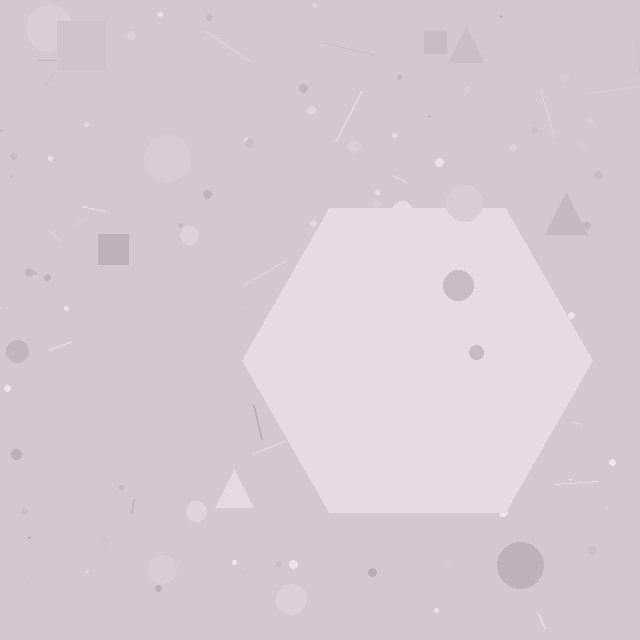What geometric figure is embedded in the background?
A hexagon is embedded in the background.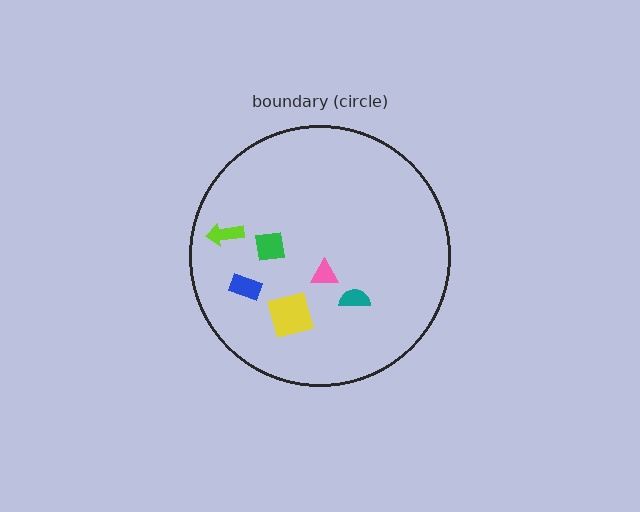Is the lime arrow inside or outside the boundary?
Inside.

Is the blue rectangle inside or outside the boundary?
Inside.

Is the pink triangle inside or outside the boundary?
Inside.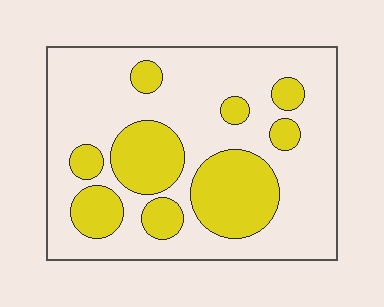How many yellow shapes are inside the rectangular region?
9.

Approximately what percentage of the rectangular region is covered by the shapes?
Approximately 30%.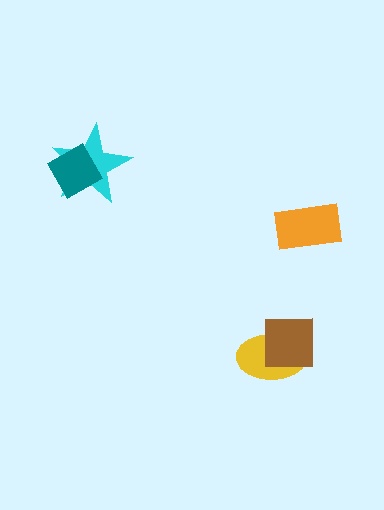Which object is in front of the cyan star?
The teal diamond is in front of the cyan star.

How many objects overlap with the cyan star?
1 object overlaps with the cyan star.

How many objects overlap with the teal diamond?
1 object overlaps with the teal diamond.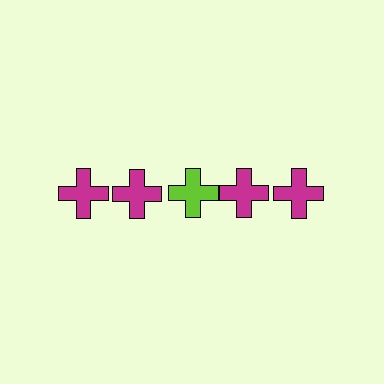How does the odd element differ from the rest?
It has a different color: lime instead of magenta.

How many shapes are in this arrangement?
There are 5 shapes arranged in a grid pattern.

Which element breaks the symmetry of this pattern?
The lime cross in the top row, center column breaks the symmetry. All other shapes are magenta crosses.